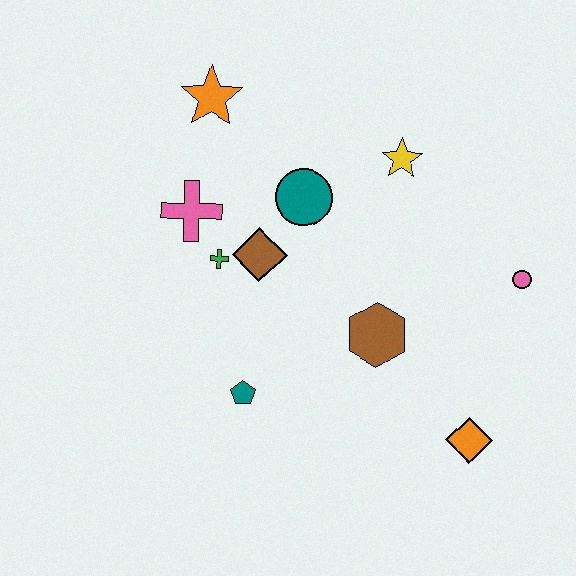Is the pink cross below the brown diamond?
No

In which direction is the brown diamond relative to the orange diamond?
The brown diamond is to the left of the orange diamond.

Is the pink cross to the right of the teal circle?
No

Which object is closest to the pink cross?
The green cross is closest to the pink cross.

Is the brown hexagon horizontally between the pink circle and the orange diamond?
No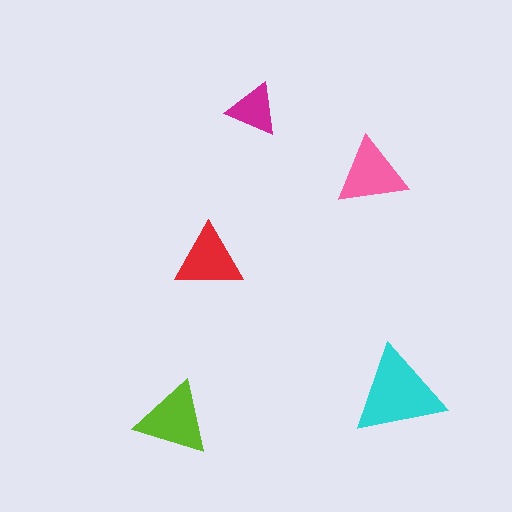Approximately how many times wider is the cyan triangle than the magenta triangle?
About 1.5 times wider.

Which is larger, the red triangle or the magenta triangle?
The red one.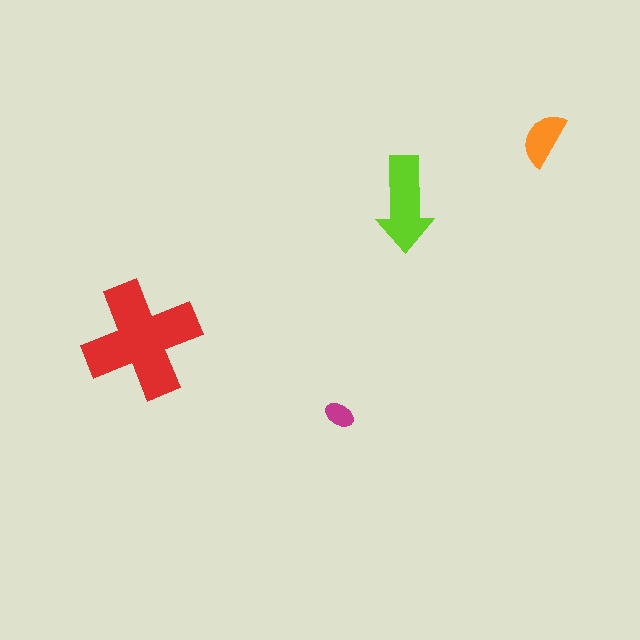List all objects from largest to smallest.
The red cross, the lime arrow, the orange semicircle, the magenta ellipse.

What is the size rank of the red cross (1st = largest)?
1st.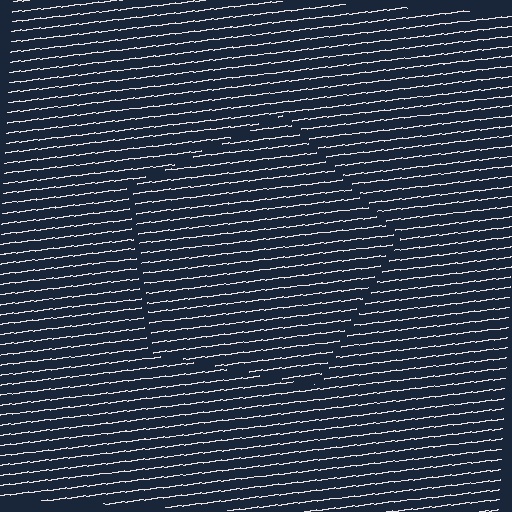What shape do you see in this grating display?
An illusory pentagon. The interior of the shape contains the same grating, shifted by half a period — the contour is defined by the phase discontinuity where line-ends from the inner and outer gratings abut.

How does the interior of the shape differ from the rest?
The interior of the shape contains the same grating, shifted by half a period — the contour is defined by the phase discontinuity where line-ends from the inner and outer gratings abut.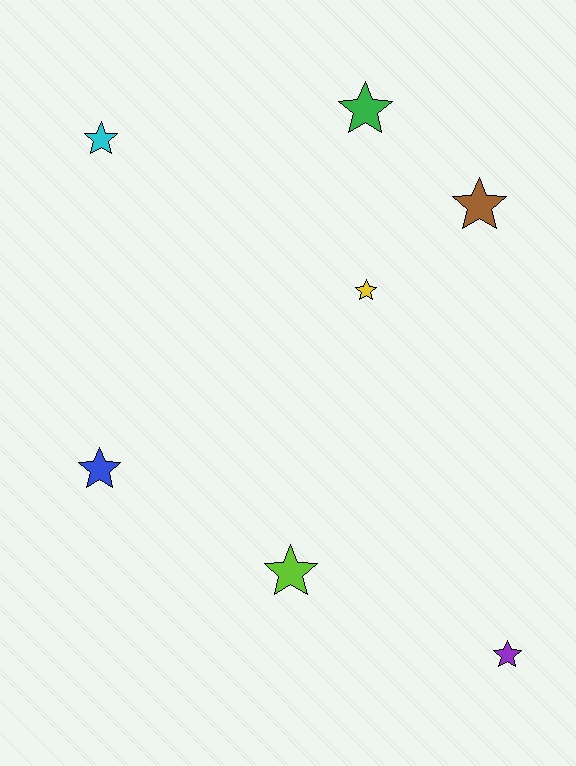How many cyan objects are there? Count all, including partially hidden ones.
There is 1 cyan object.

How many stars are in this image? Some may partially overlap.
There are 7 stars.